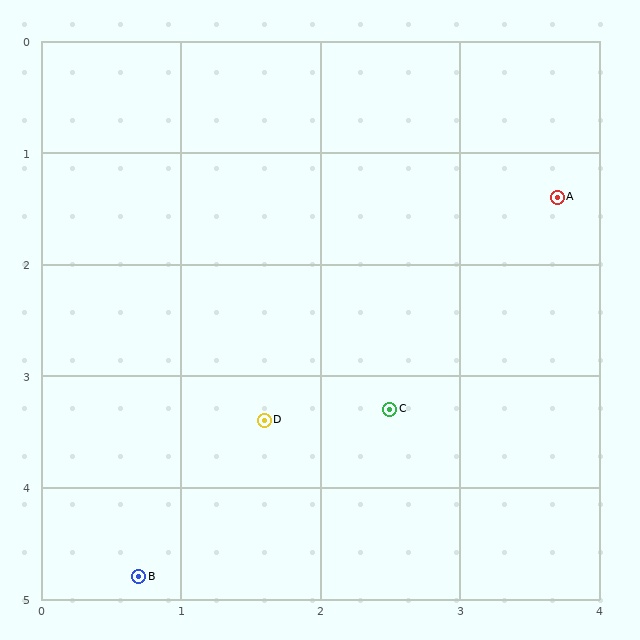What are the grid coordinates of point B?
Point B is at approximately (0.7, 4.8).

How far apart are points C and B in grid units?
Points C and B are about 2.3 grid units apart.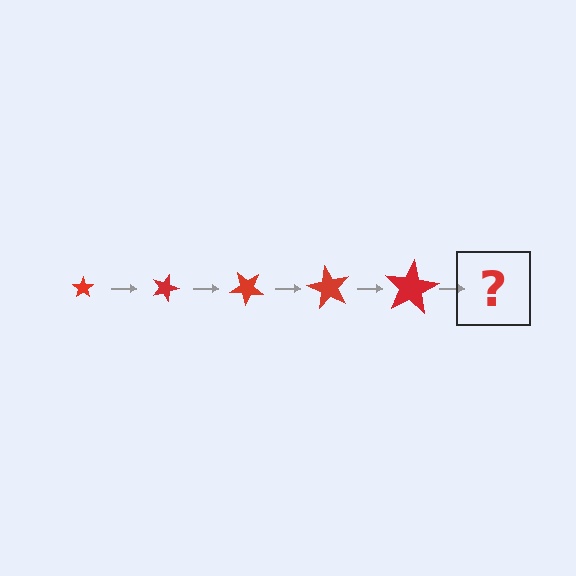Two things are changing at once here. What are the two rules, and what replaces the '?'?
The two rules are that the star grows larger each step and it rotates 20 degrees each step. The '?' should be a star, larger than the previous one and rotated 100 degrees from the start.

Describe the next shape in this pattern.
It should be a star, larger than the previous one and rotated 100 degrees from the start.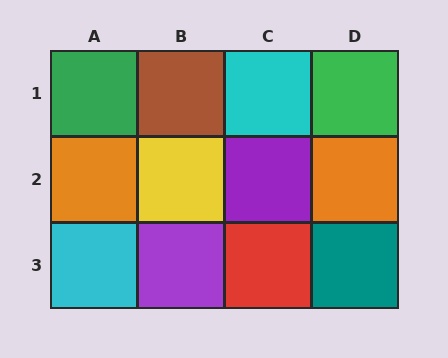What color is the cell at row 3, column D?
Teal.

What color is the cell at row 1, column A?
Green.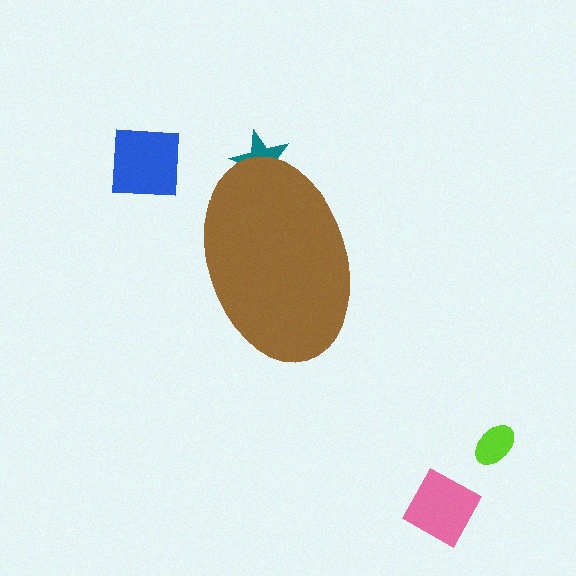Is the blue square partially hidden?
No, the blue square is fully visible.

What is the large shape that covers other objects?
A brown ellipse.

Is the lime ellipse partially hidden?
No, the lime ellipse is fully visible.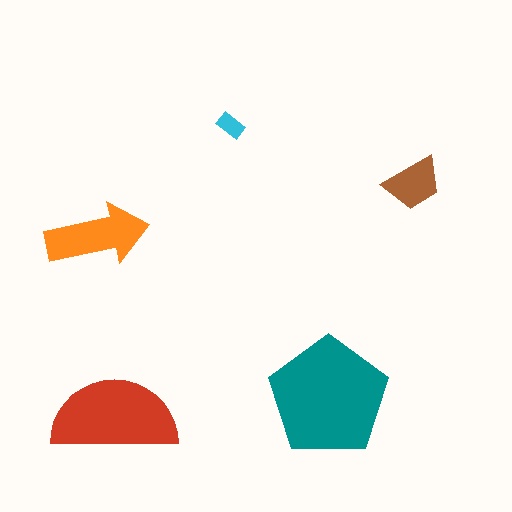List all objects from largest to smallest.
The teal pentagon, the red semicircle, the orange arrow, the brown trapezoid, the cyan rectangle.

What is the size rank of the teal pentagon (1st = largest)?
1st.